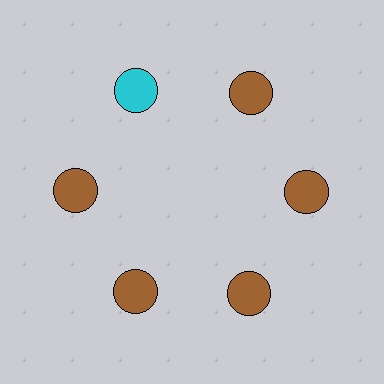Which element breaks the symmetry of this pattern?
The cyan circle at roughly the 11 o'clock position breaks the symmetry. All other shapes are brown circles.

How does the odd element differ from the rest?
It has a different color: cyan instead of brown.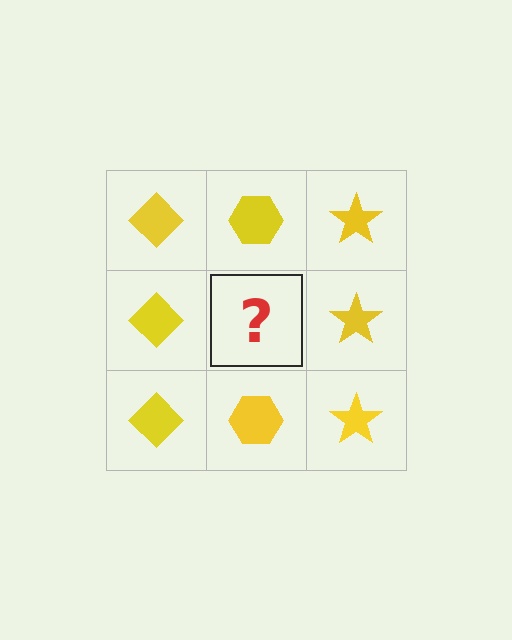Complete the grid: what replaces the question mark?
The question mark should be replaced with a yellow hexagon.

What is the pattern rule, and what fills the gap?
The rule is that each column has a consistent shape. The gap should be filled with a yellow hexagon.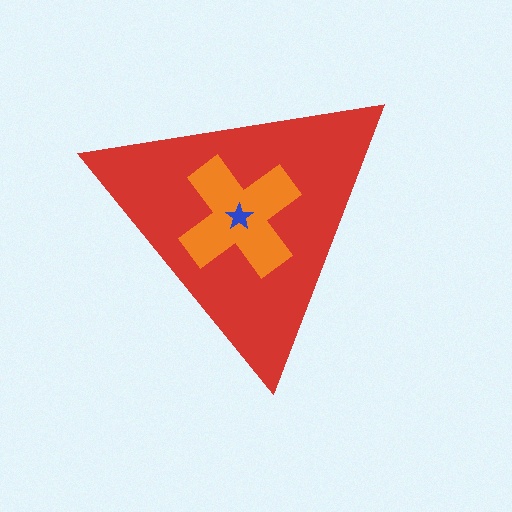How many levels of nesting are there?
3.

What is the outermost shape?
The red triangle.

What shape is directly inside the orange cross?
The blue star.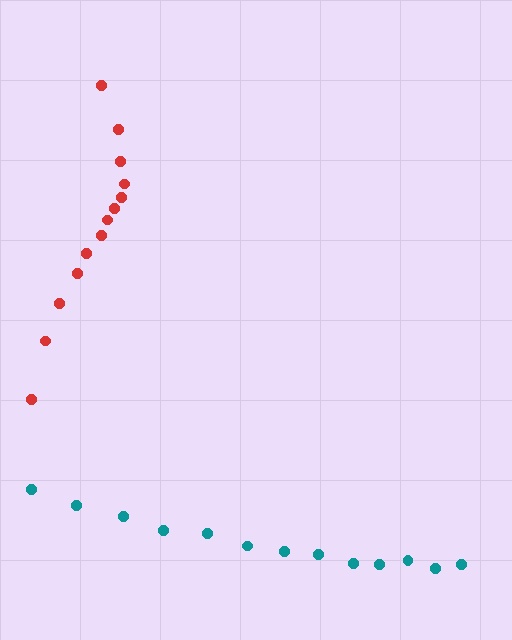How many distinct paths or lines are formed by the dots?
There are 2 distinct paths.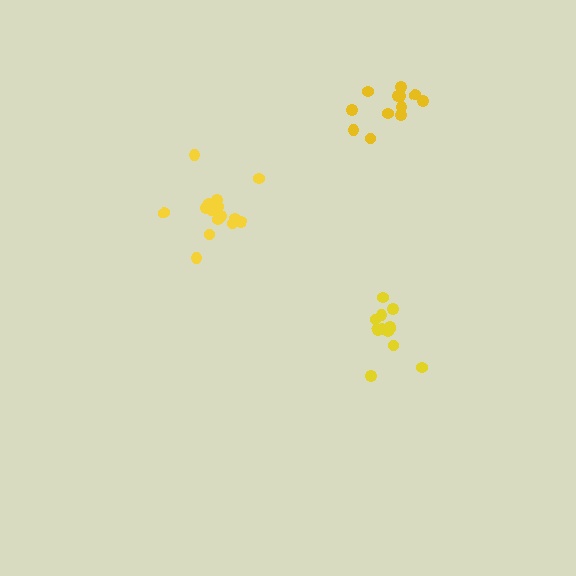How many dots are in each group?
Group 1: 16 dots, Group 2: 12 dots, Group 3: 11 dots (39 total).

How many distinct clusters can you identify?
There are 3 distinct clusters.